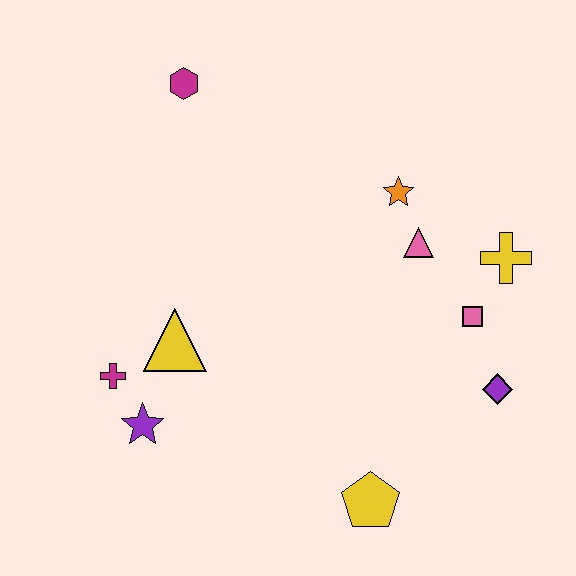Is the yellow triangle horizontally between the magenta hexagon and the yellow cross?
No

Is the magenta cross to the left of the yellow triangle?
Yes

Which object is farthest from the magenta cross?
The yellow cross is farthest from the magenta cross.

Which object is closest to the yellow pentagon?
The purple diamond is closest to the yellow pentagon.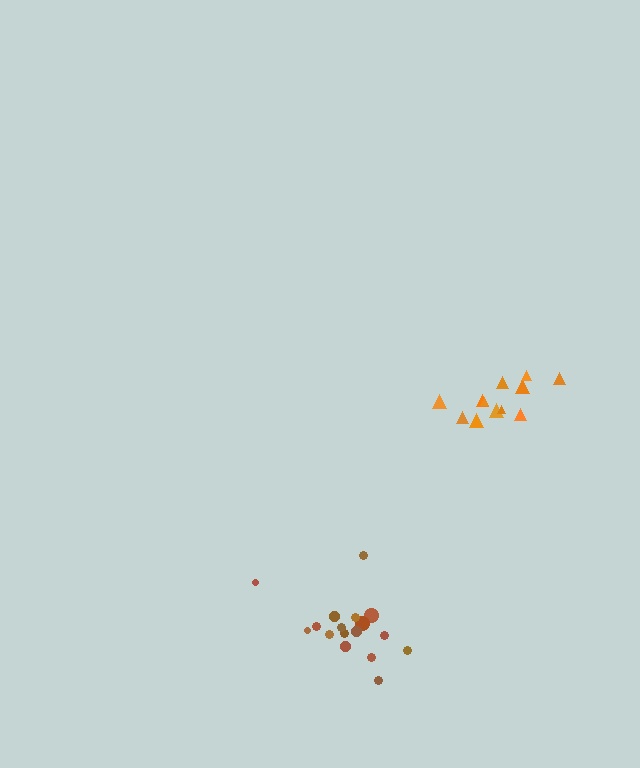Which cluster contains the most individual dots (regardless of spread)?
Brown (17).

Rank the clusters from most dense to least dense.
brown, orange.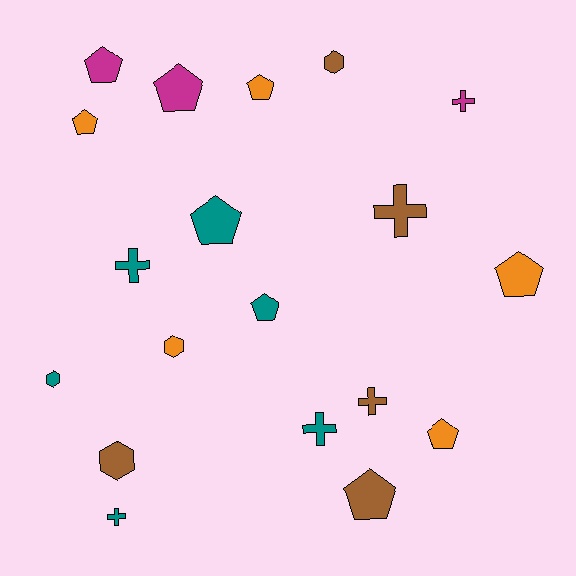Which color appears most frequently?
Teal, with 6 objects.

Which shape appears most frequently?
Pentagon, with 9 objects.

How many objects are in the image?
There are 19 objects.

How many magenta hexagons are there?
There are no magenta hexagons.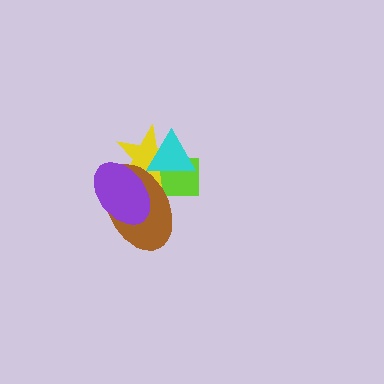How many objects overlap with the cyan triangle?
3 objects overlap with the cyan triangle.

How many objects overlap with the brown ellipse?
4 objects overlap with the brown ellipse.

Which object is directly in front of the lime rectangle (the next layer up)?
The yellow star is directly in front of the lime rectangle.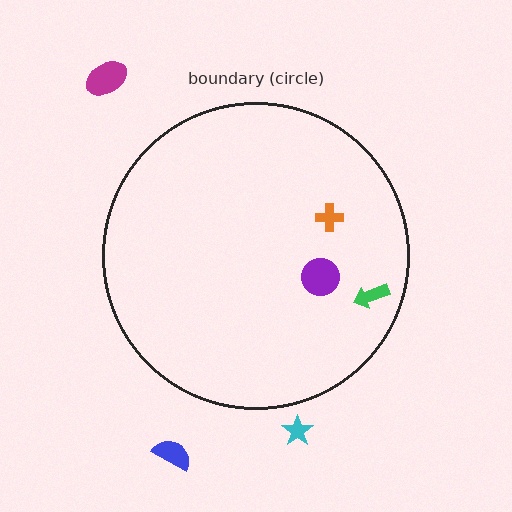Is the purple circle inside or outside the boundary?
Inside.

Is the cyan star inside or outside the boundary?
Outside.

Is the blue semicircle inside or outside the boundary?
Outside.